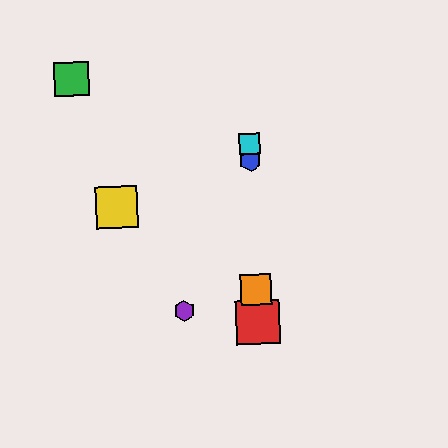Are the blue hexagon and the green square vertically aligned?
No, the blue hexagon is at x≈250 and the green square is at x≈71.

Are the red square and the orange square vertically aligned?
Yes, both are at x≈258.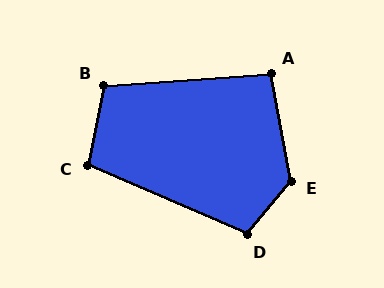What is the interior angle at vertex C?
Approximately 103 degrees (obtuse).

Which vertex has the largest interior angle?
E, at approximately 130 degrees.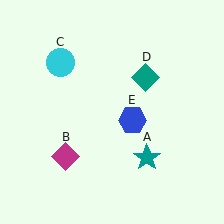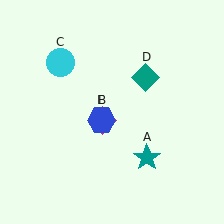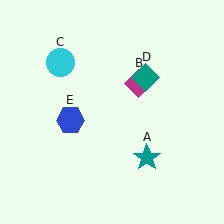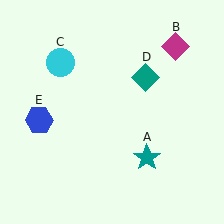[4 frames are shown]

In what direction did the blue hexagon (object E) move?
The blue hexagon (object E) moved left.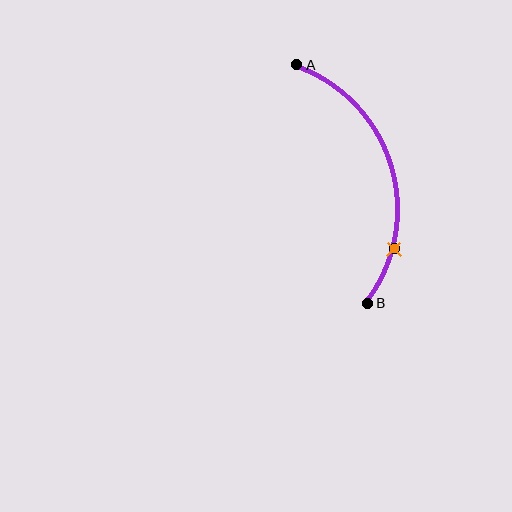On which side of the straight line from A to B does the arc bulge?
The arc bulges to the right of the straight line connecting A and B.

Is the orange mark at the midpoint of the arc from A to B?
No. The orange mark lies on the arc but is closer to endpoint B. The arc midpoint would be at the point on the curve equidistant along the arc from both A and B.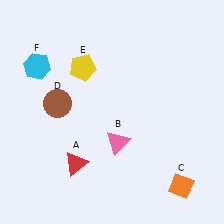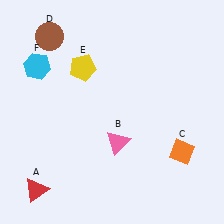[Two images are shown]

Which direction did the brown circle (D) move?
The brown circle (D) moved up.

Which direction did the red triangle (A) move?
The red triangle (A) moved left.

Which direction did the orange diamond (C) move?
The orange diamond (C) moved up.